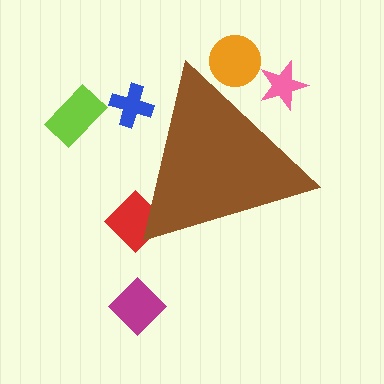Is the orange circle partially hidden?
Yes, the orange circle is partially hidden behind the brown triangle.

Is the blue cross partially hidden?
Yes, the blue cross is partially hidden behind the brown triangle.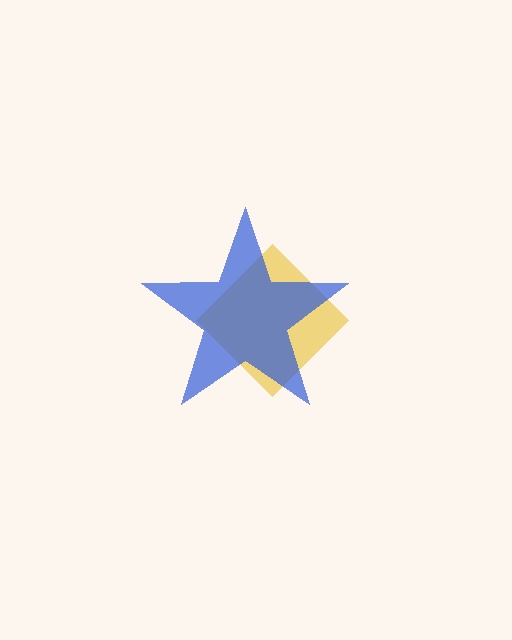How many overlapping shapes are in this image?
There are 2 overlapping shapes in the image.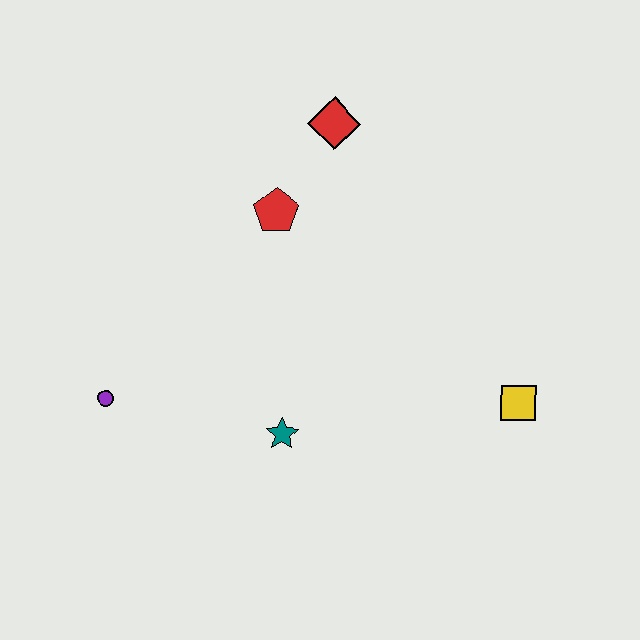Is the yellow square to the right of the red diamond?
Yes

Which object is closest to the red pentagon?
The red diamond is closest to the red pentagon.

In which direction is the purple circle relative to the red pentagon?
The purple circle is below the red pentagon.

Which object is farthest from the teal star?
The red diamond is farthest from the teal star.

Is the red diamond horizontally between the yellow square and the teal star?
Yes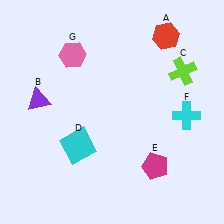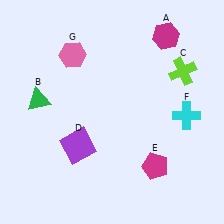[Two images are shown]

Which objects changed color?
A changed from red to magenta. B changed from purple to green. D changed from cyan to purple.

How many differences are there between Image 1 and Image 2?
There are 3 differences between the two images.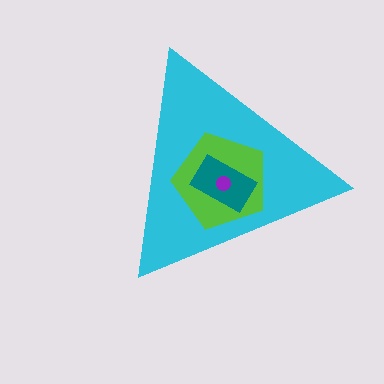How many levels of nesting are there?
4.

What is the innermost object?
The purple circle.